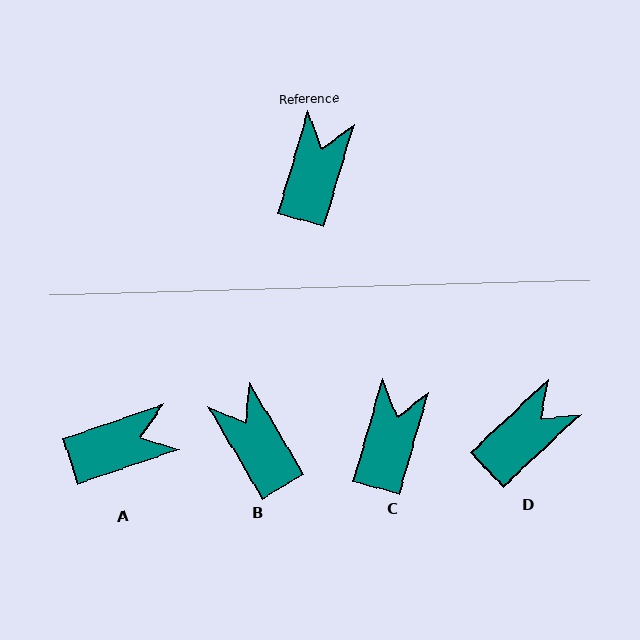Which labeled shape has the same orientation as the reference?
C.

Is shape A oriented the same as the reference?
No, it is off by about 55 degrees.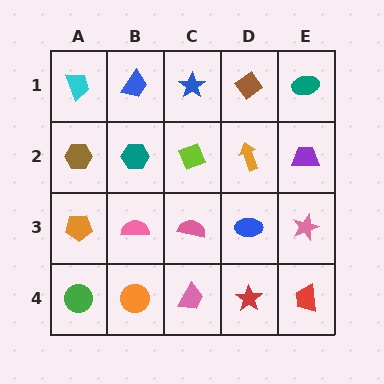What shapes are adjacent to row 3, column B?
A teal hexagon (row 2, column B), an orange circle (row 4, column B), an orange pentagon (row 3, column A), a pink semicircle (row 3, column C).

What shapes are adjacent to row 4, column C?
A pink semicircle (row 3, column C), an orange circle (row 4, column B), a red star (row 4, column D).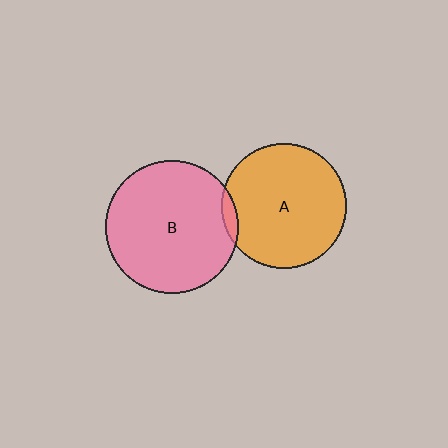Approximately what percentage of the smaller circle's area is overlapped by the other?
Approximately 5%.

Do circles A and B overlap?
Yes.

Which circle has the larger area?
Circle B (pink).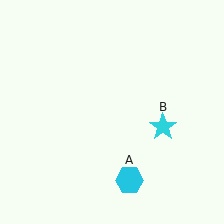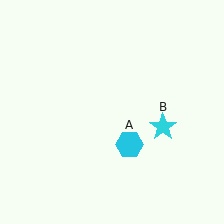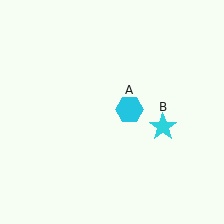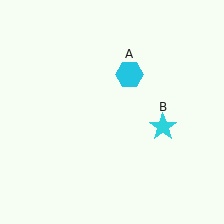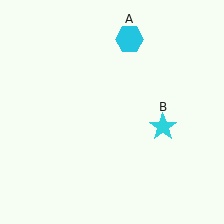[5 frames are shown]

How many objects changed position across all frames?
1 object changed position: cyan hexagon (object A).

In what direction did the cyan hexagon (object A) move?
The cyan hexagon (object A) moved up.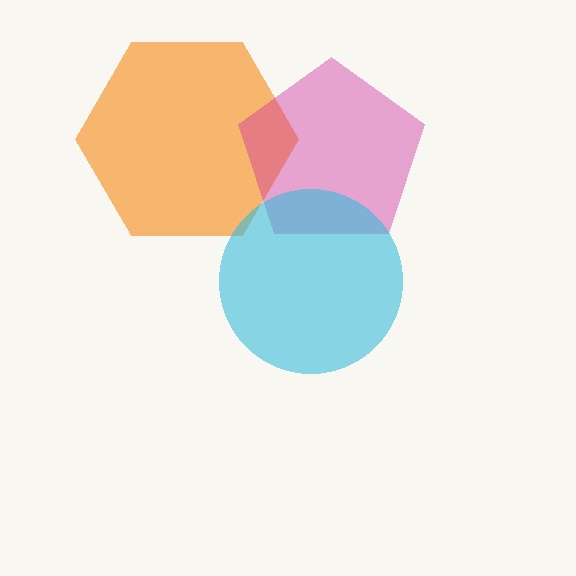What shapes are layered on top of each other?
The layered shapes are: an orange hexagon, a magenta pentagon, a cyan circle.